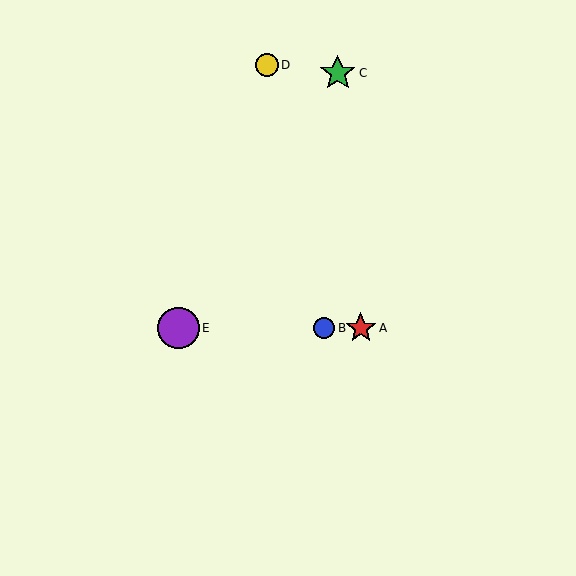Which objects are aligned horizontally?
Objects A, B, E are aligned horizontally.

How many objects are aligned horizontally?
3 objects (A, B, E) are aligned horizontally.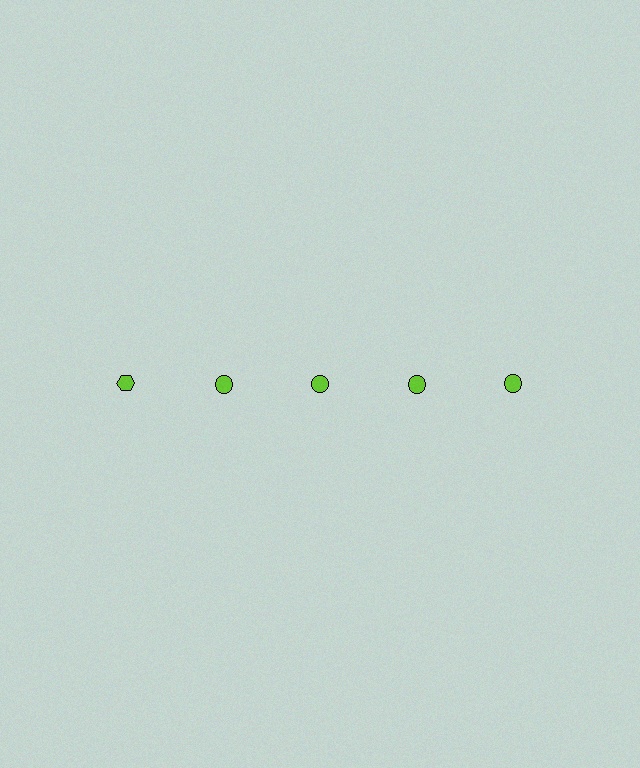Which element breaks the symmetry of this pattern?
The lime hexagon in the top row, leftmost column breaks the symmetry. All other shapes are lime circles.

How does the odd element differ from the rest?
It has a different shape: hexagon instead of circle.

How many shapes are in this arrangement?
There are 5 shapes arranged in a grid pattern.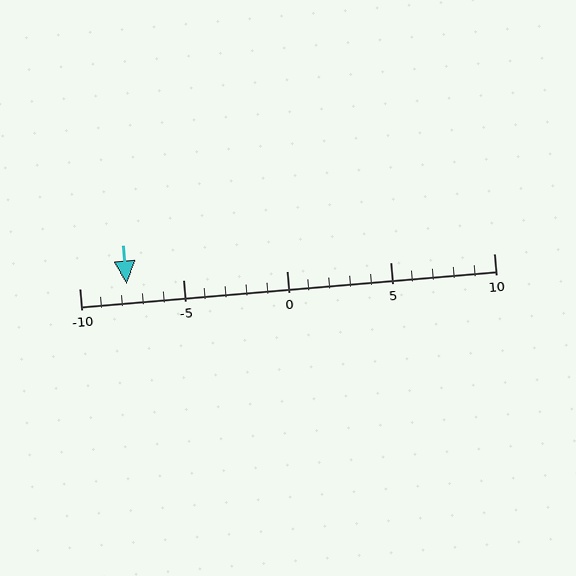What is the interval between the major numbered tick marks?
The major tick marks are spaced 5 units apart.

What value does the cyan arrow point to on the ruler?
The cyan arrow points to approximately -8.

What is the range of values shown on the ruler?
The ruler shows values from -10 to 10.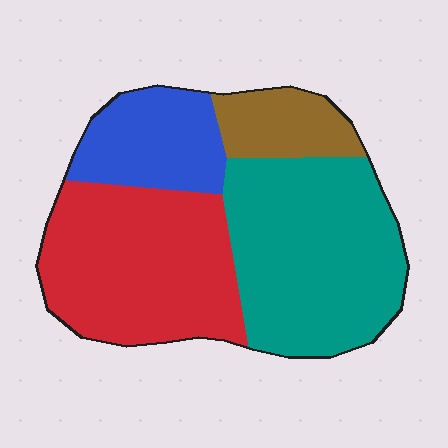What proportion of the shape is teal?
Teal takes up about three eighths (3/8) of the shape.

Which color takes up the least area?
Brown, at roughly 10%.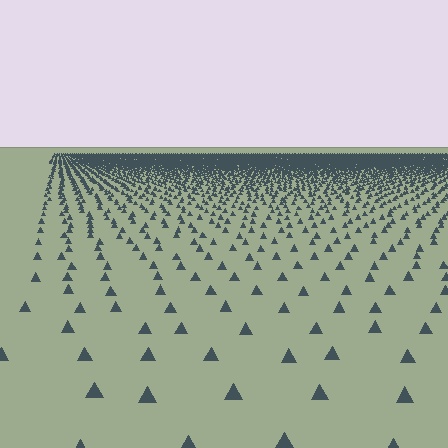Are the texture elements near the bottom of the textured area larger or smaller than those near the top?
Larger. Near the bottom, elements are closer to the viewer and appear at a bigger on-screen size.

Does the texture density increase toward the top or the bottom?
Density increases toward the top.